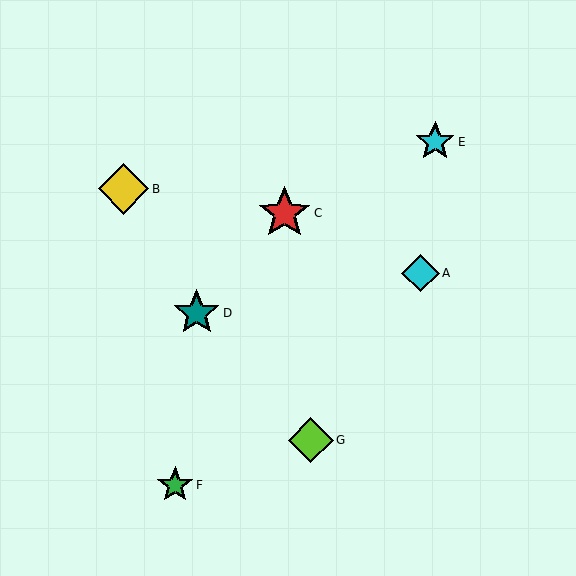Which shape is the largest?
The red star (labeled C) is the largest.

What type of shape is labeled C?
Shape C is a red star.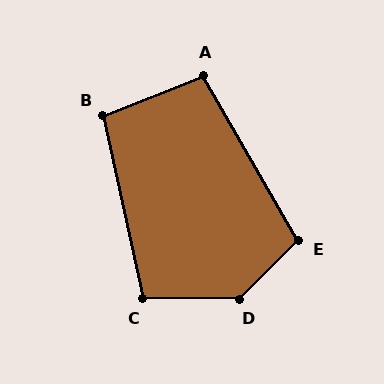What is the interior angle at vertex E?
Approximately 105 degrees (obtuse).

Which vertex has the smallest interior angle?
A, at approximately 98 degrees.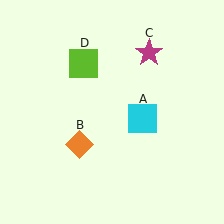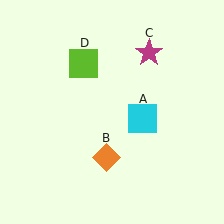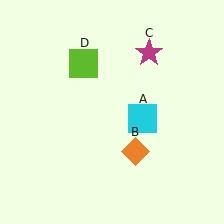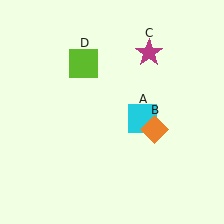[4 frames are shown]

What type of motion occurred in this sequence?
The orange diamond (object B) rotated counterclockwise around the center of the scene.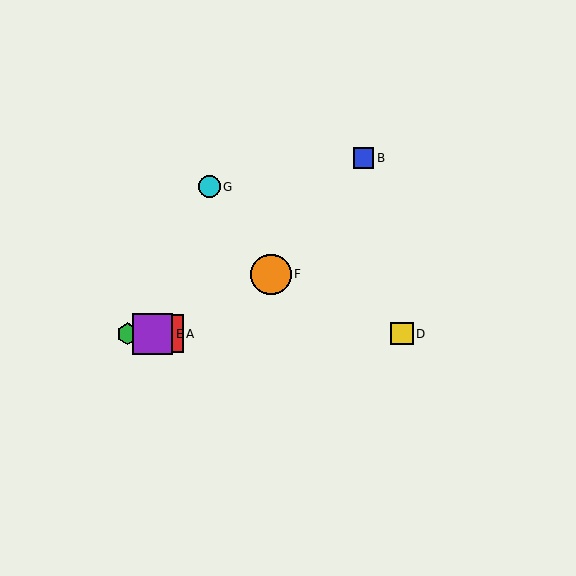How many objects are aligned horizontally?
4 objects (A, C, D, E) are aligned horizontally.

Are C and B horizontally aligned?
No, C is at y≈334 and B is at y≈158.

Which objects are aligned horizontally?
Objects A, C, D, E are aligned horizontally.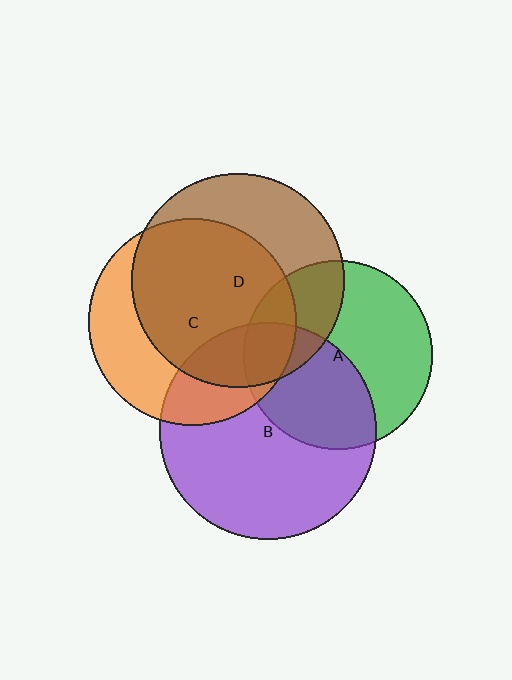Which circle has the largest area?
Circle B (purple).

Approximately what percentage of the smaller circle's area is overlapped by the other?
Approximately 15%.